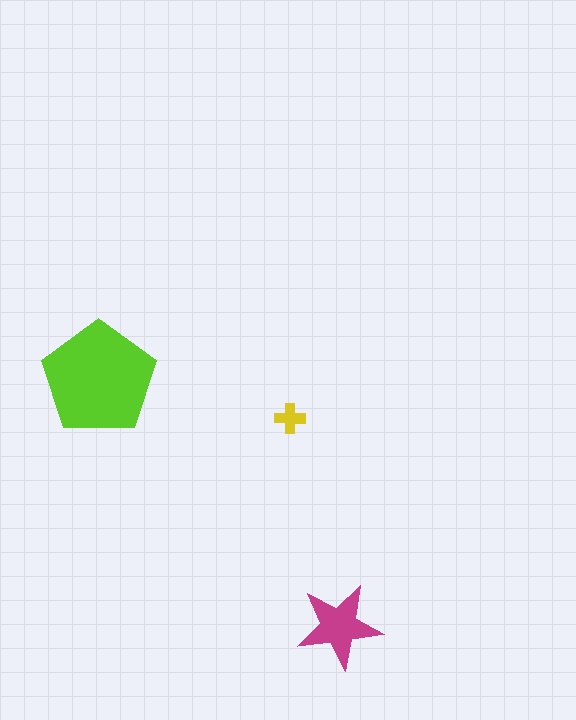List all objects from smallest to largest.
The yellow cross, the magenta star, the lime pentagon.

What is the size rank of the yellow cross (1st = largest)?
3rd.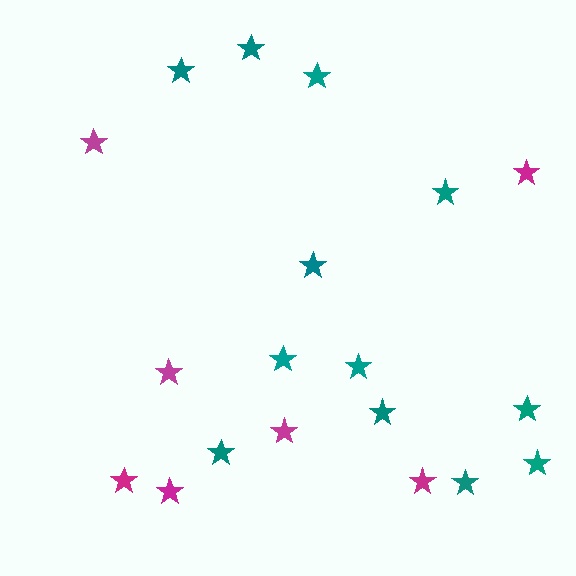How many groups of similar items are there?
There are 2 groups: one group of teal stars (12) and one group of magenta stars (7).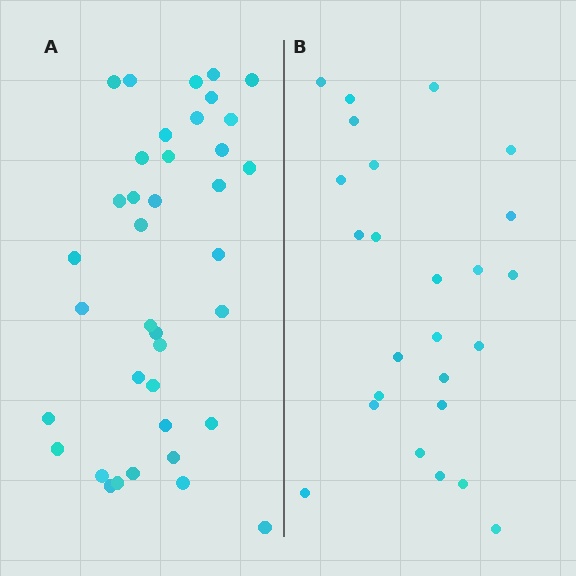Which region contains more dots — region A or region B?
Region A (the left region) has more dots.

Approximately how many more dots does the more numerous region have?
Region A has approximately 15 more dots than region B.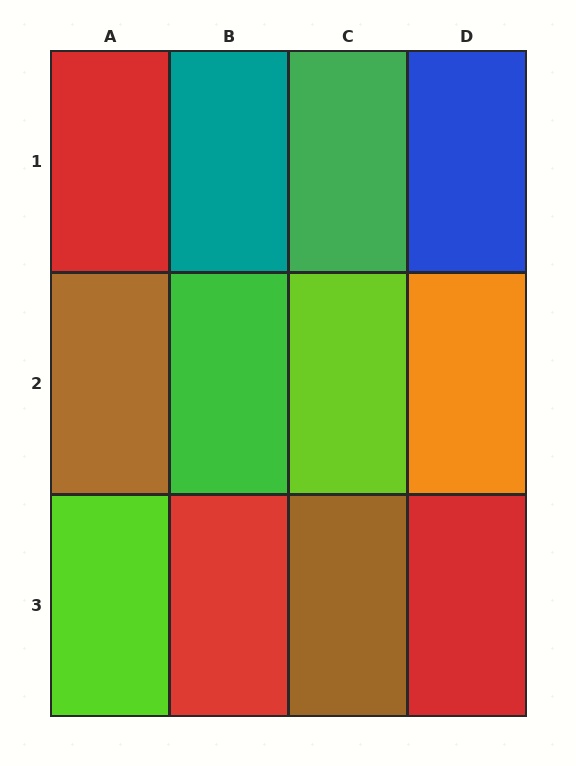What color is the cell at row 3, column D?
Red.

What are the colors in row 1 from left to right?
Red, teal, green, blue.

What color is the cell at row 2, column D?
Orange.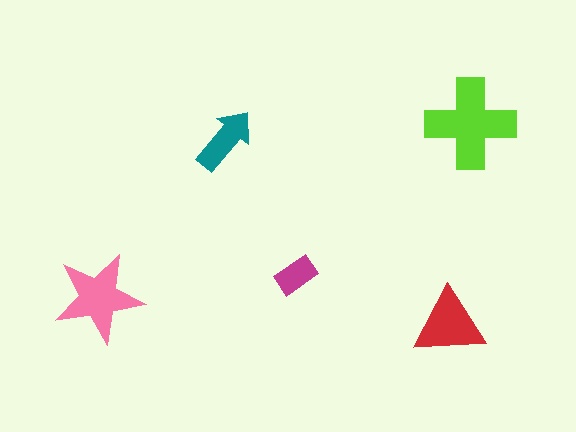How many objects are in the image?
There are 5 objects in the image.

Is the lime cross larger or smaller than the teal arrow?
Larger.